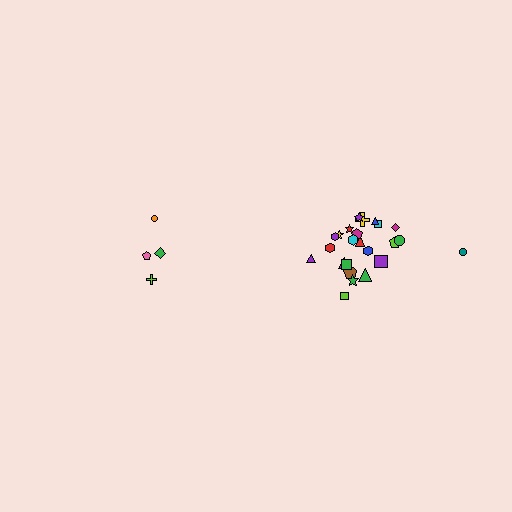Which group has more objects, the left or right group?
The right group.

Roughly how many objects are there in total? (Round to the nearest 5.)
Roughly 30 objects in total.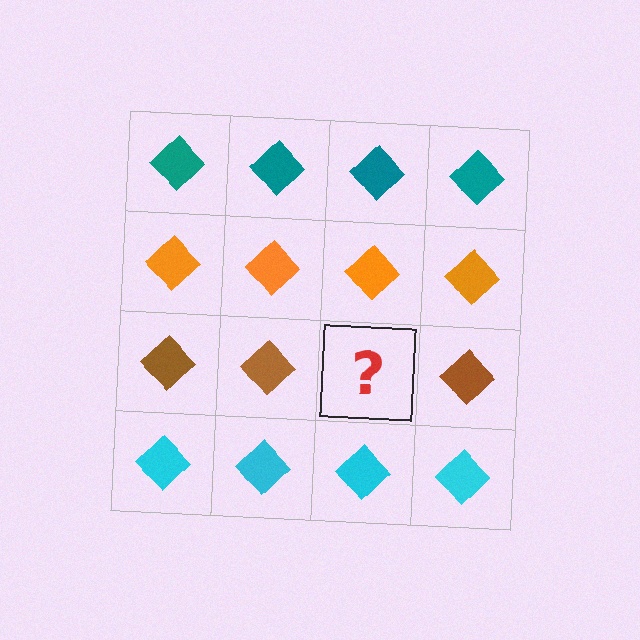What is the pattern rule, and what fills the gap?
The rule is that each row has a consistent color. The gap should be filled with a brown diamond.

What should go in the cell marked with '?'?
The missing cell should contain a brown diamond.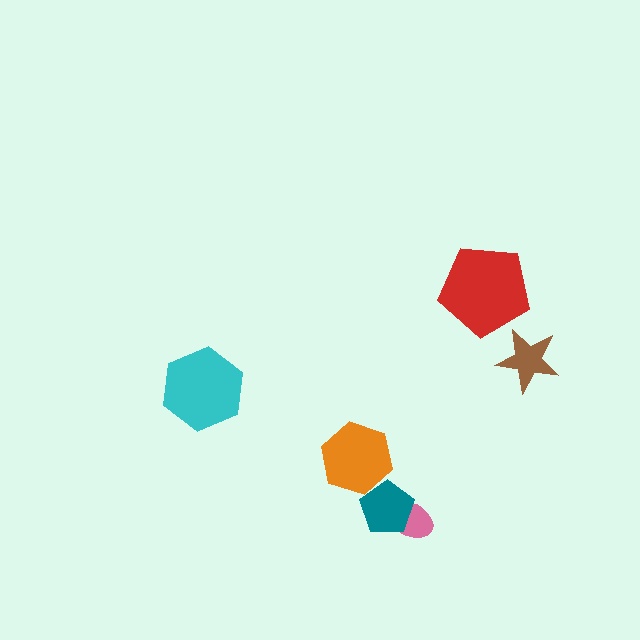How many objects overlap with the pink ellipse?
1 object overlaps with the pink ellipse.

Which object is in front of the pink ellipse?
The teal pentagon is in front of the pink ellipse.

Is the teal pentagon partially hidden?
Yes, it is partially covered by another shape.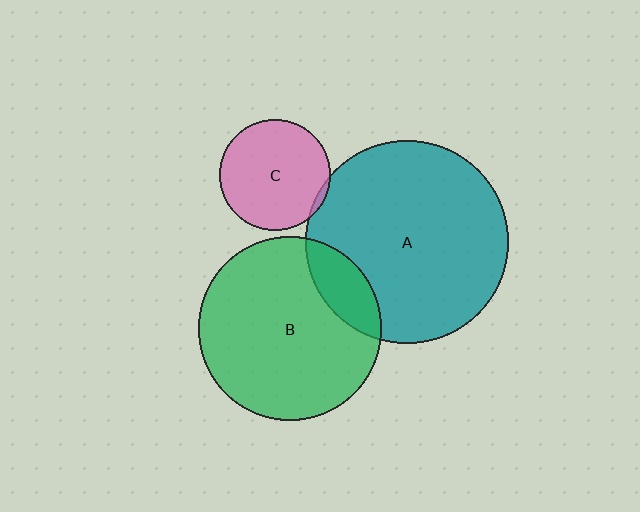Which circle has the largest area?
Circle A (teal).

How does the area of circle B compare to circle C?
Approximately 2.7 times.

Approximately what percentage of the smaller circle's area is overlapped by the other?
Approximately 5%.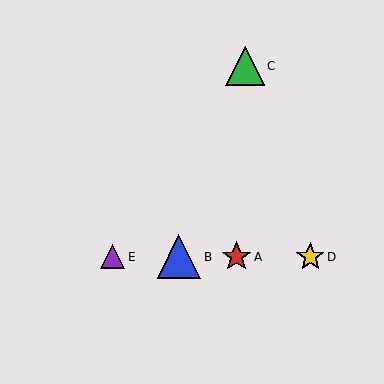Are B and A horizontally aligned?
Yes, both are at y≈257.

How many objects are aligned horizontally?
4 objects (A, B, D, E) are aligned horizontally.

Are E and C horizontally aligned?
No, E is at y≈257 and C is at y≈66.